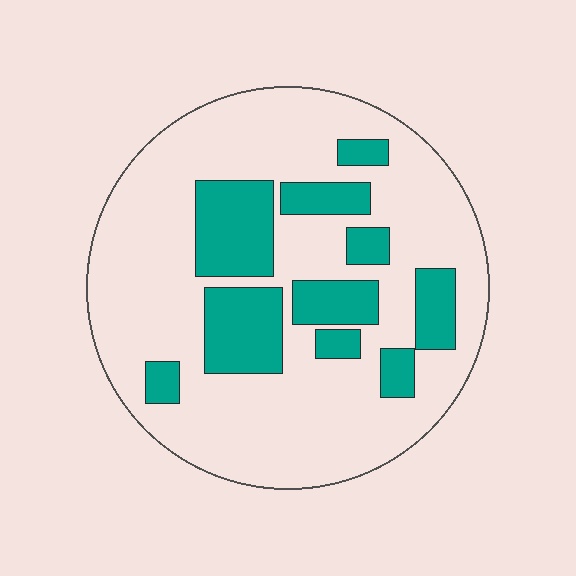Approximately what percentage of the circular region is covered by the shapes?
Approximately 25%.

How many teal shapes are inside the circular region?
10.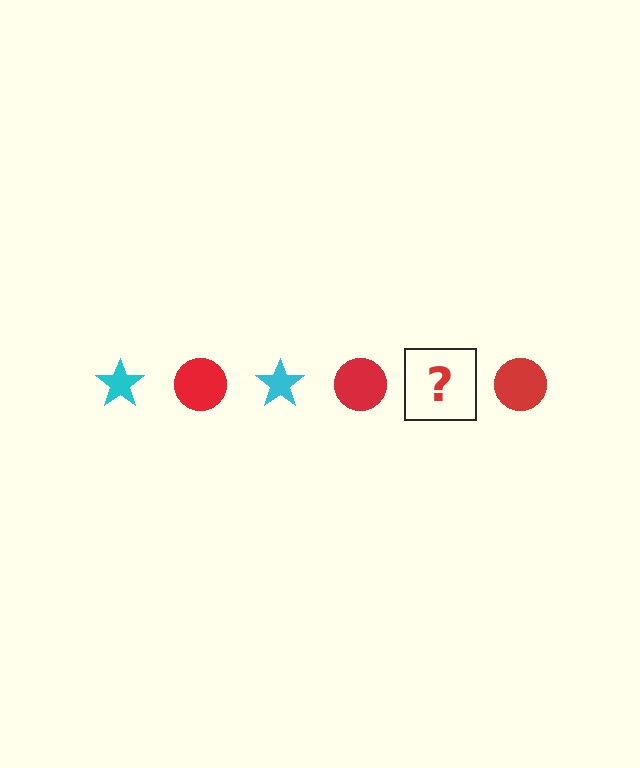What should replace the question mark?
The question mark should be replaced with a cyan star.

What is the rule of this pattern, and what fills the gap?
The rule is that the pattern alternates between cyan star and red circle. The gap should be filled with a cyan star.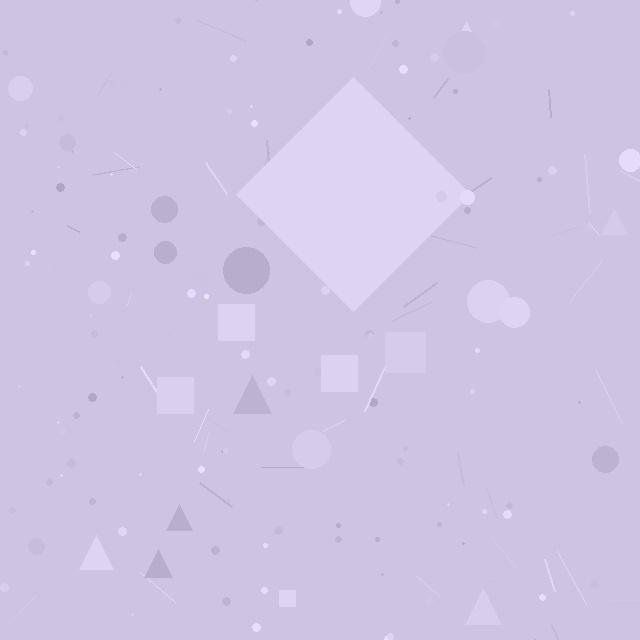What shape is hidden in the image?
A diamond is hidden in the image.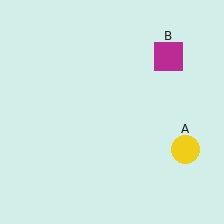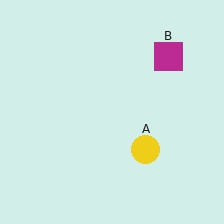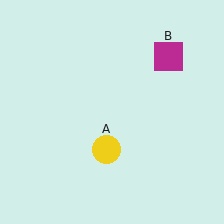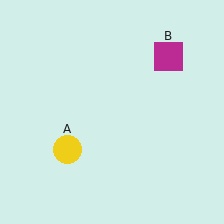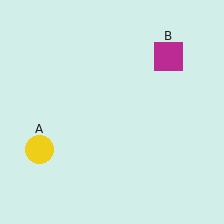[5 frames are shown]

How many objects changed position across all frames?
1 object changed position: yellow circle (object A).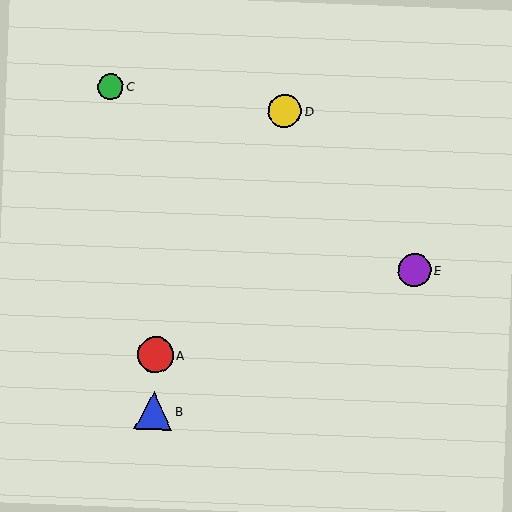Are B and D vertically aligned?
No, B is at x≈153 and D is at x≈285.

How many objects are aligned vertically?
2 objects (A, B) are aligned vertically.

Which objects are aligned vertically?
Objects A, B are aligned vertically.